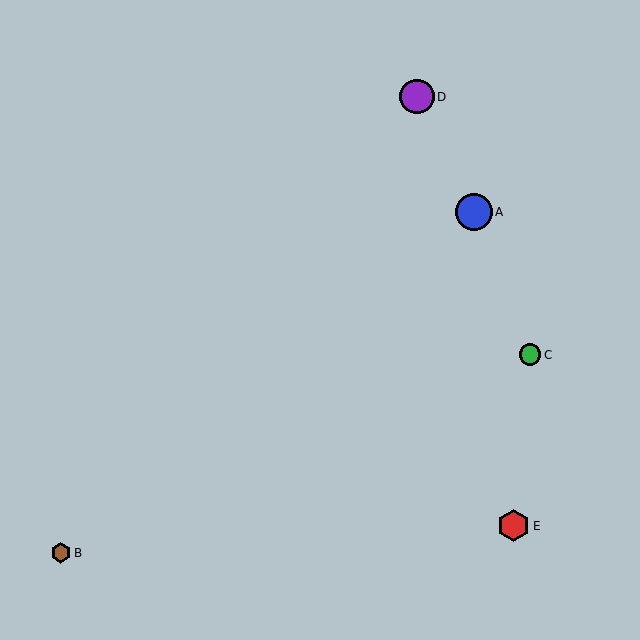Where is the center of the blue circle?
The center of the blue circle is at (474, 212).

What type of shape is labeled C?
Shape C is a green circle.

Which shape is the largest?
The blue circle (labeled A) is the largest.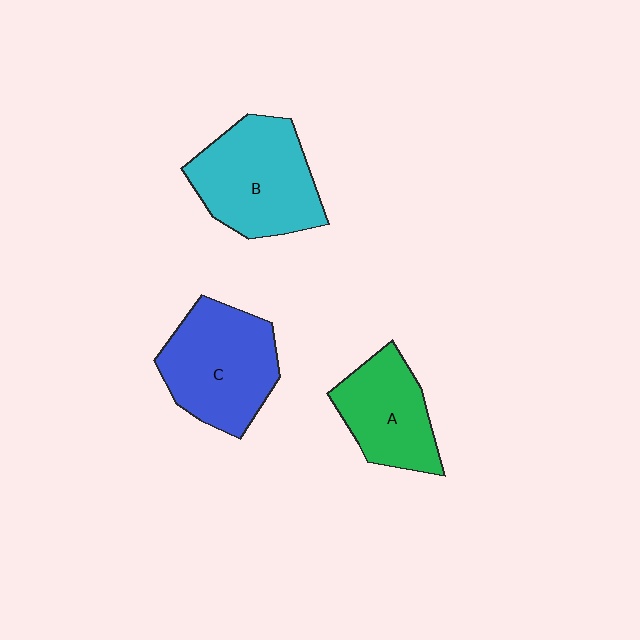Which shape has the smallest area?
Shape A (green).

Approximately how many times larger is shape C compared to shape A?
Approximately 1.3 times.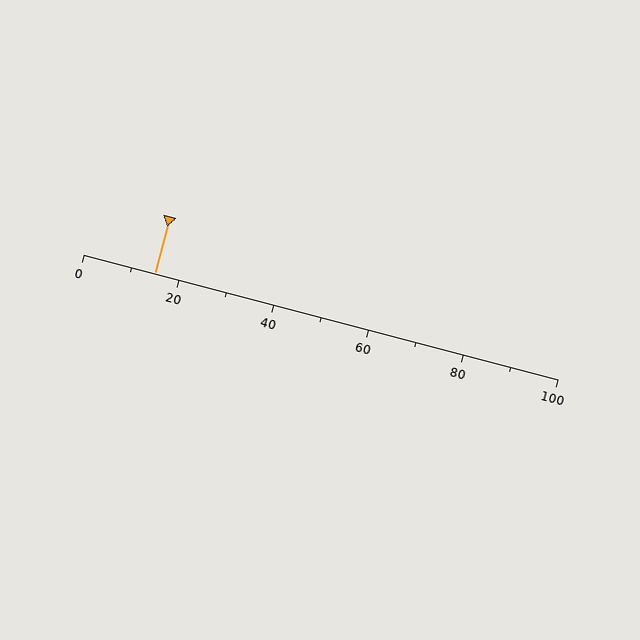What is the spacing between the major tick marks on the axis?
The major ticks are spaced 20 apart.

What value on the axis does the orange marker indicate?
The marker indicates approximately 15.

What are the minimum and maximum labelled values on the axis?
The axis runs from 0 to 100.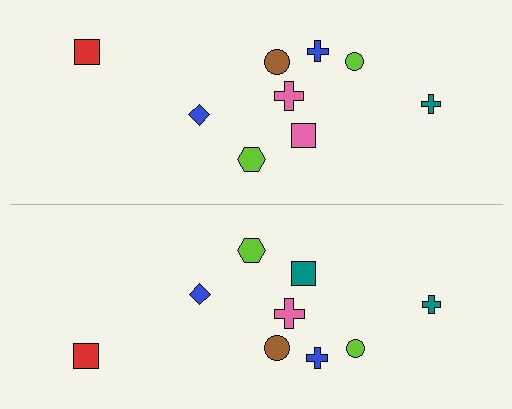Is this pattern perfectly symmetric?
No, the pattern is not perfectly symmetric. The teal square on the bottom side breaks the symmetry — its mirror counterpart is pink.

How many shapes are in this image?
There are 18 shapes in this image.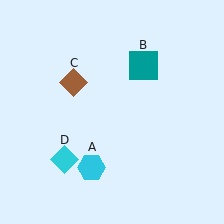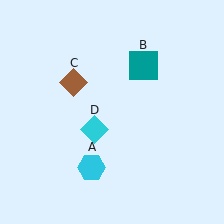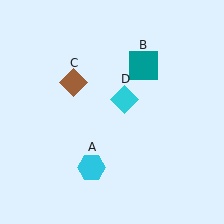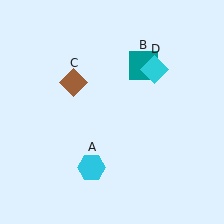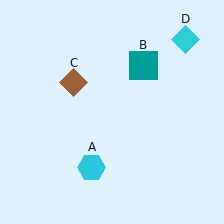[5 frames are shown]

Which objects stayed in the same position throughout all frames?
Cyan hexagon (object A) and teal square (object B) and brown diamond (object C) remained stationary.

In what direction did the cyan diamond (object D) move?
The cyan diamond (object D) moved up and to the right.